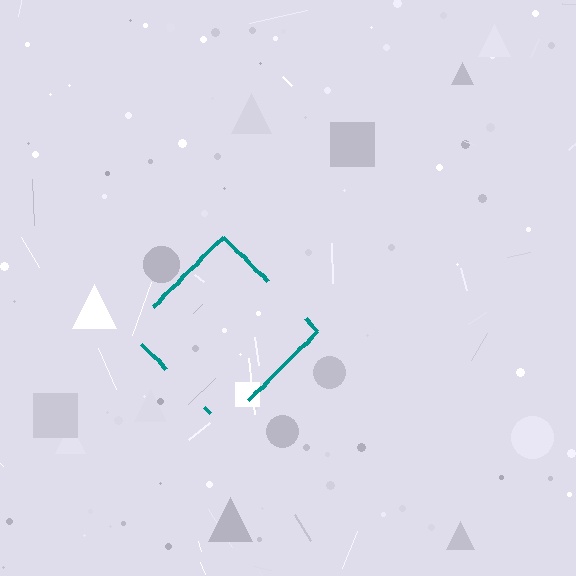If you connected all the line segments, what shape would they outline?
They would outline a diamond.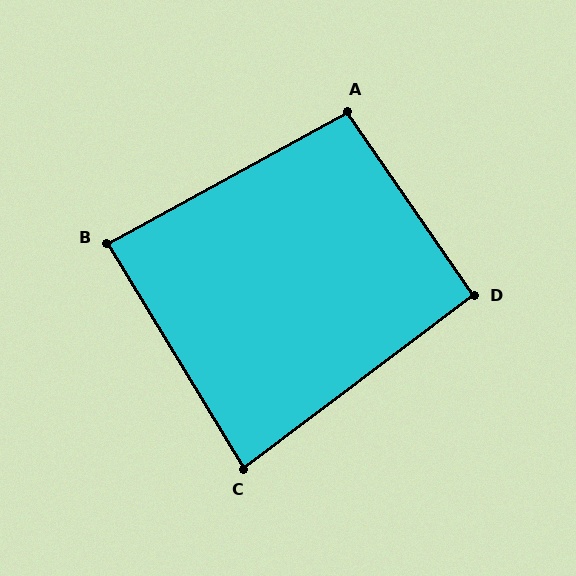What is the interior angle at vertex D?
Approximately 92 degrees (approximately right).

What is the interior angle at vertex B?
Approximately 88 degrees (approximately right).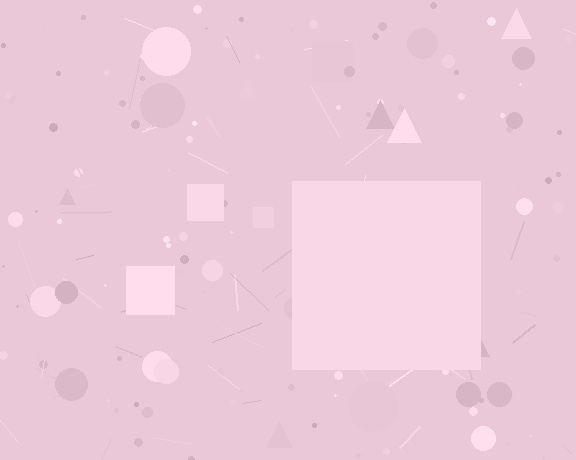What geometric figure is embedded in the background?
A square is embedded in the background.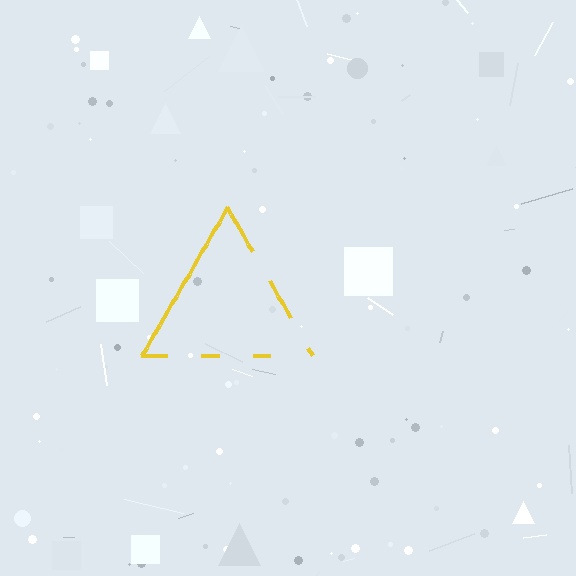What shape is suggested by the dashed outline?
The dashed outline suggests a triangle.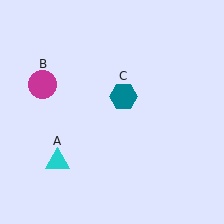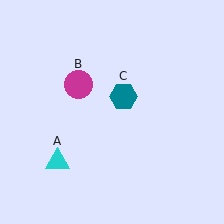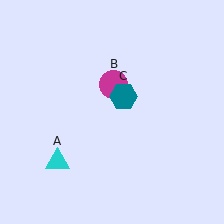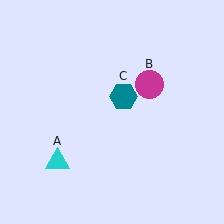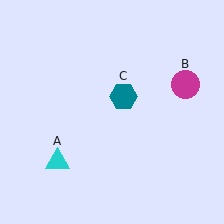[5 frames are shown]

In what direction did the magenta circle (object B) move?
The magenta circle (object B) moved right.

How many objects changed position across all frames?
1 object changed position: magenta circle (object B).